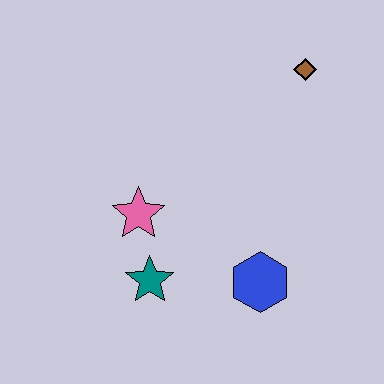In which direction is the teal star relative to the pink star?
The teal star is below the pink star.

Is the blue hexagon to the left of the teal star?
No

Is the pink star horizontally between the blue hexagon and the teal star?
No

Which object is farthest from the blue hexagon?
The brown diamond is farthest from the blue hexagon.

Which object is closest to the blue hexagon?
The teal star is closest to the blue hexagon.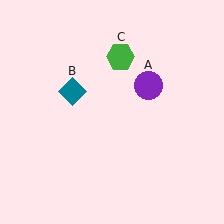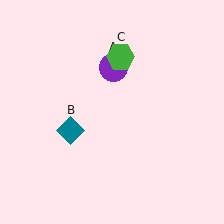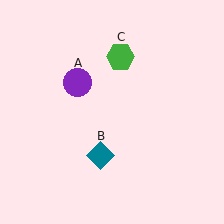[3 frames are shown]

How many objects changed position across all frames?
2 objects changed position: purple circle (object A), teal diamond (object B).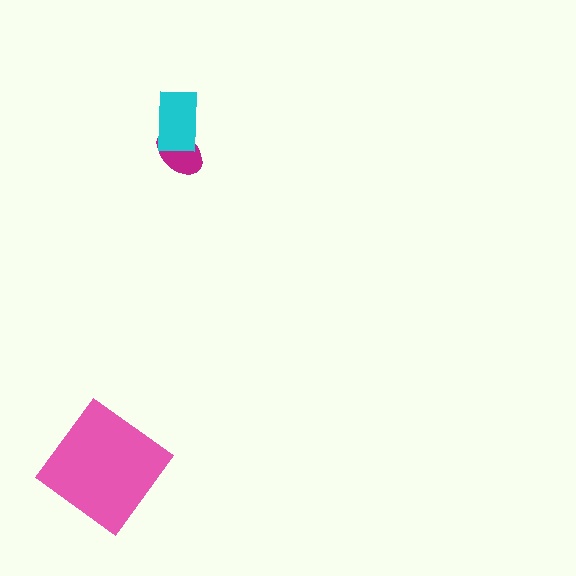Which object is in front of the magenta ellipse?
The cyan rectangle is in front of the magenta ellipse.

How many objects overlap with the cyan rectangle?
1 object overlaps with the cyan rectangle.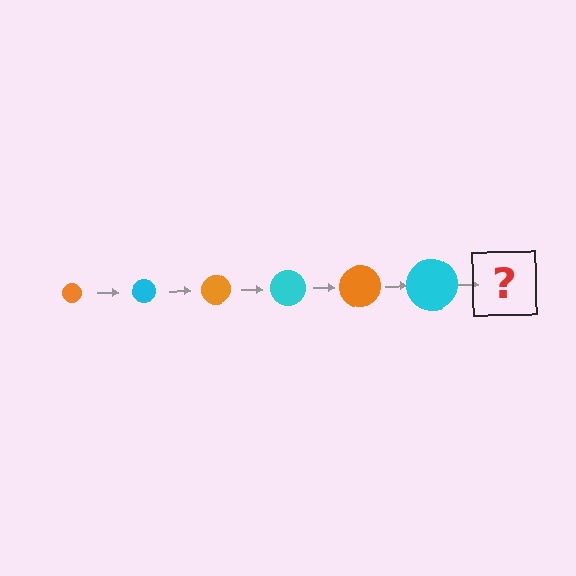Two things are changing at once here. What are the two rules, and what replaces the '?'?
The two rules are that the circle grows larger each step and the color cycles through orange and cyan. The '?' should be an orange circle, larger than the previous one.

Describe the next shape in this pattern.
It should be an orange circle, larger than the previous one.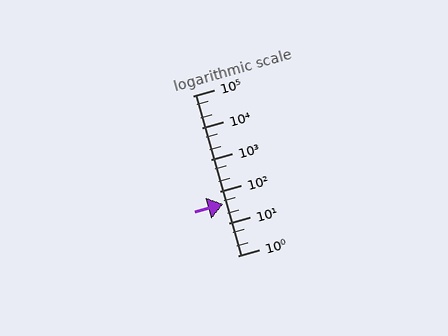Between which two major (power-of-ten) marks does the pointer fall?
The pointer is between 10 and 100.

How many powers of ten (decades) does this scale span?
The scale spans 5 decades, from 1 to 100000.